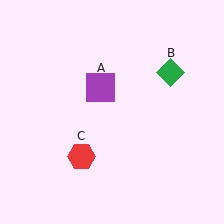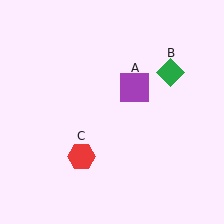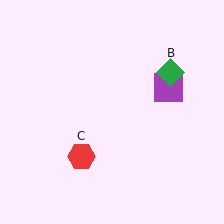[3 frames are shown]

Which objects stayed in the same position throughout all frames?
Green diamond (object B) and red hexagon (object C) remained stationary.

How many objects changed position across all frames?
1 object changed position: purple square (object A).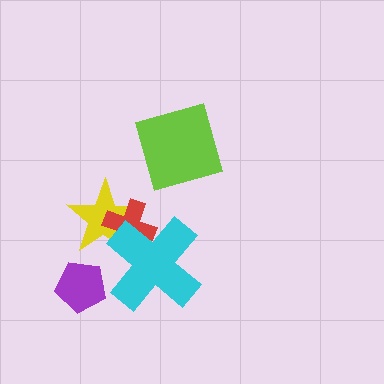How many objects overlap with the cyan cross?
2 objects overlap with the cyan cross.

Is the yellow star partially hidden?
Yes, it is partially covered by another shape.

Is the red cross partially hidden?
Yes, it is partially covered by another shape.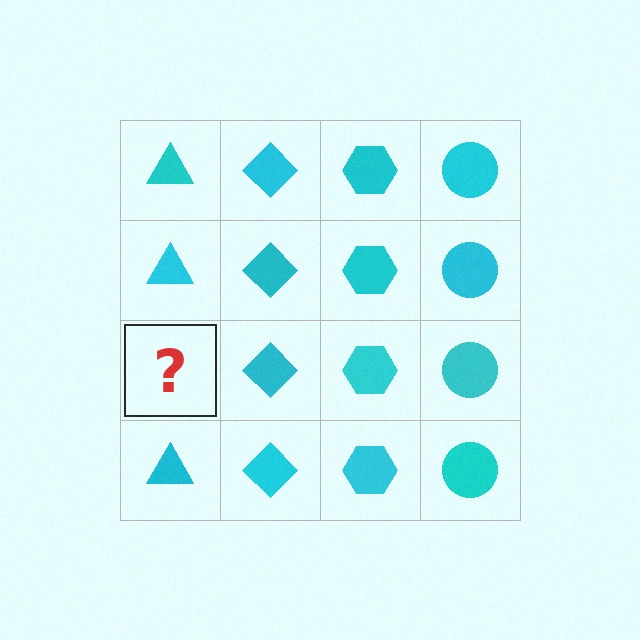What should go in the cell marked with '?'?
The missing cell should contain a cyan triangle.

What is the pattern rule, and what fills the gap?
The rule is that each column has a consistent shape. The gap should be filled with a cyan triangle.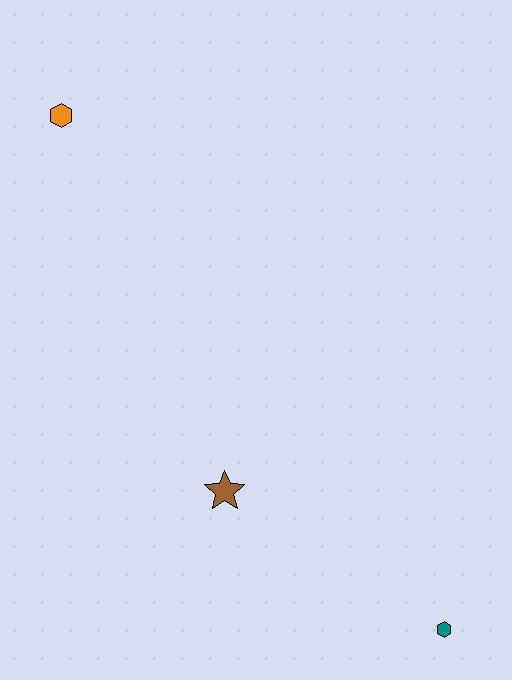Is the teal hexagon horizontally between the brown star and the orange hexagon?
No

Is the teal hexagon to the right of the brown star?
Yes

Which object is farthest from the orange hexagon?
The teal hexagon is farthest from the orange hexagon.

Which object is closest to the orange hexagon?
The brown star is closest to the orange hexagon.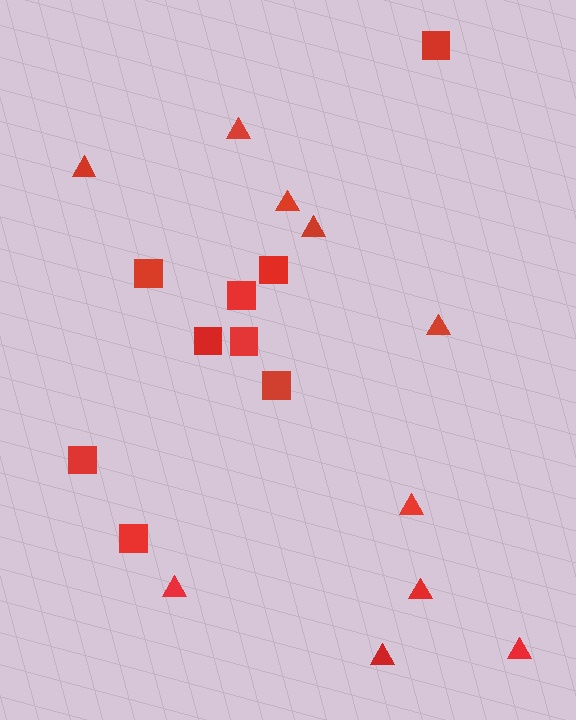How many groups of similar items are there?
There are 2 groups: one group of triangles (10) and one group of squares (9).